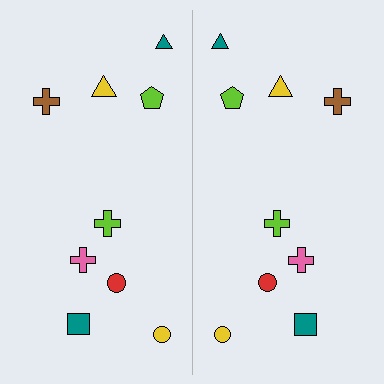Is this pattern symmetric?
Yes, this pattern has bilateral (reflection) symmetry.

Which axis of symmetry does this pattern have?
The pattern has a vertical axis of symmetry running through the center of the image.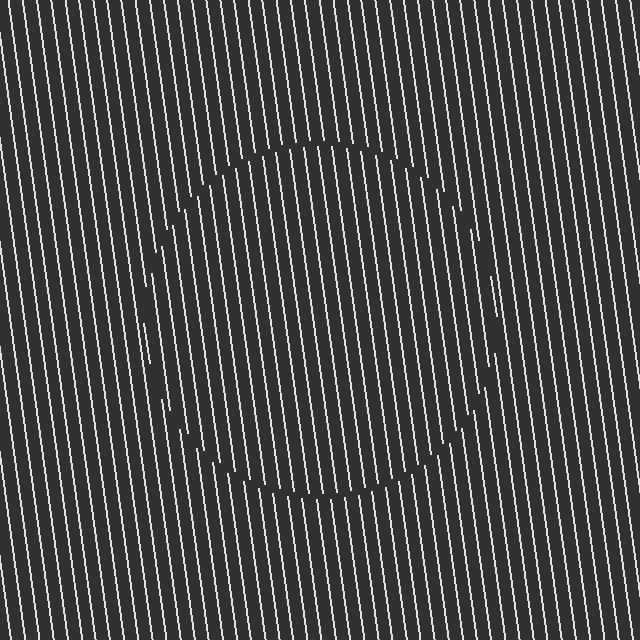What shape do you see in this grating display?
An illusory circle. The interior of the shape contains the same grating, shifted by half a period — the contour is defined by the phase discontinuity where line-ends from the inner and outer gratings abut.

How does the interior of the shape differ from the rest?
The interior of the shape contains the same grating, shifted by half a period — the contour is defined by the phase discontinuity where line-ends from the inner and outer gratings abut.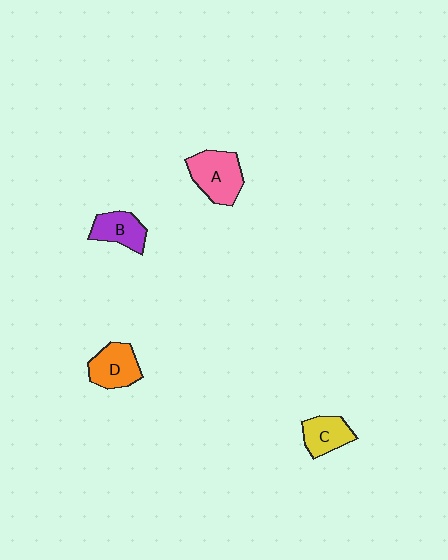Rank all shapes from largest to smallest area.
From largest to smallest: A (pink), D (orange), B (purple), C (yellow).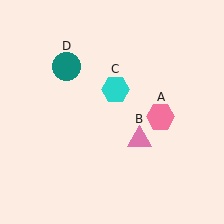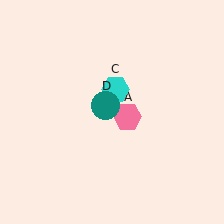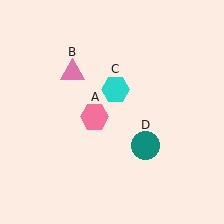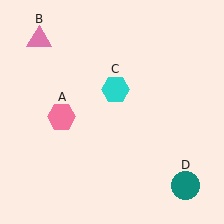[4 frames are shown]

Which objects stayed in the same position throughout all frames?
Cyan hexagon (object C) remained stationary.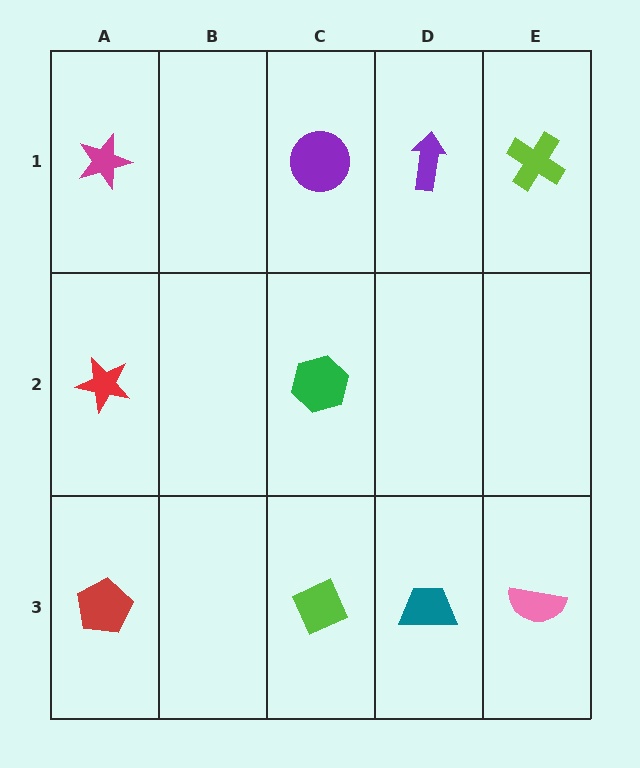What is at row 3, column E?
A pink semicircle.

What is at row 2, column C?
A green hexagon.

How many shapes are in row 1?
4 shapes.